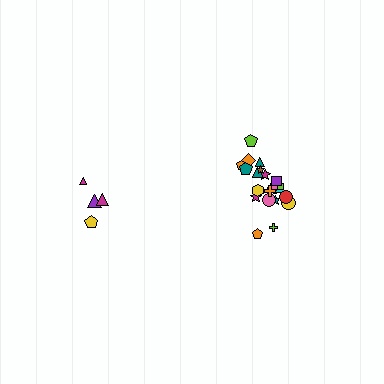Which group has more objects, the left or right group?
The right group.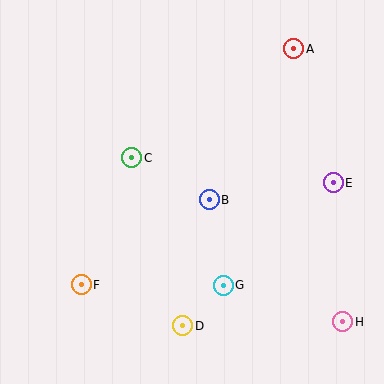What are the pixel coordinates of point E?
Point E is at (333, 183).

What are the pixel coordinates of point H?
Point H is at (343, 322).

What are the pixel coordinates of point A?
Point A is at (294, 49).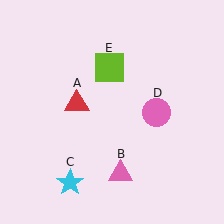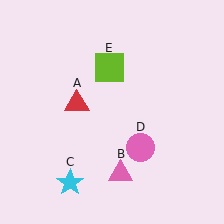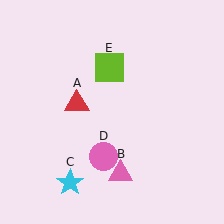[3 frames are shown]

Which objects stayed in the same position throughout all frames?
Red triangle (object A) and pink triangle (object B) and cyan star (object C) and lime square (object E) remained stationary.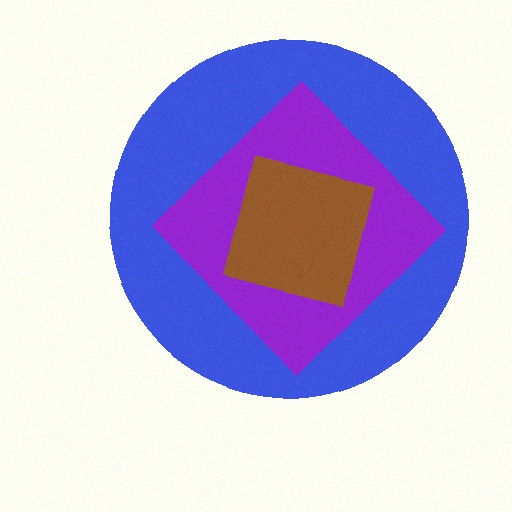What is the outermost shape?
The blue circle.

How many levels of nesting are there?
3.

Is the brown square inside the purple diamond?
Yes.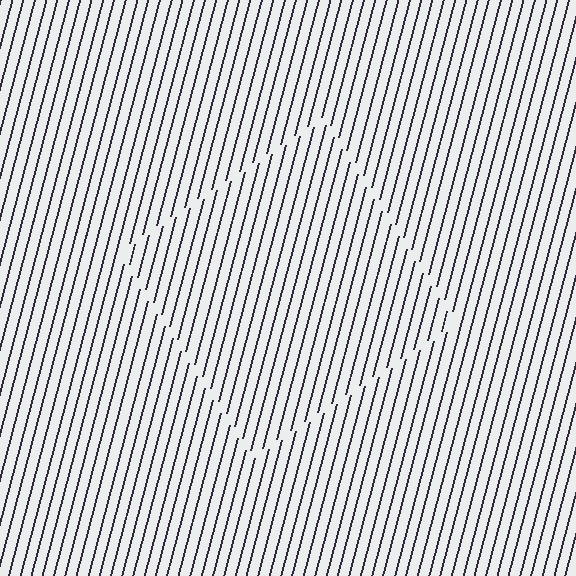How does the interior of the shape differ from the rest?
The interior of the shape contains the same grating, shifted by half a period — the contour is defined by the phase discontinuity where line-ends from the inner and outer gratings abut.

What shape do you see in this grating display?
An illusory square. The interior of the shape contains the same grating, shifted by half a period — the contour is defined by the phase discontinuity where line-ends from the inner and outer gratings abut.